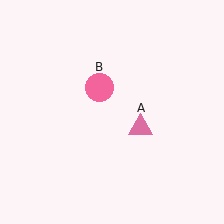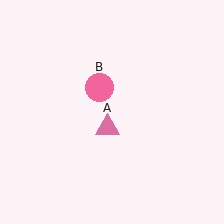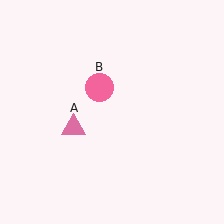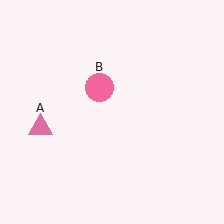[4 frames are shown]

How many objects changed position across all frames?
1 object changed position: pink triangle (object A).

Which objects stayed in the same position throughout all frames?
Pink circle (object B) remained stationary.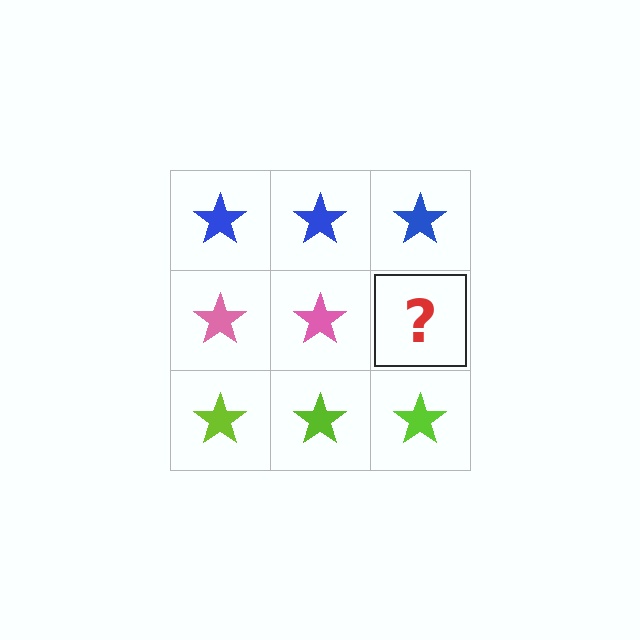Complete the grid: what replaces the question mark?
The question mark should be replaced with a pink star.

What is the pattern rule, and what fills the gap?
The rule is that each row has a consistent color. The gap should be filled with a pink star.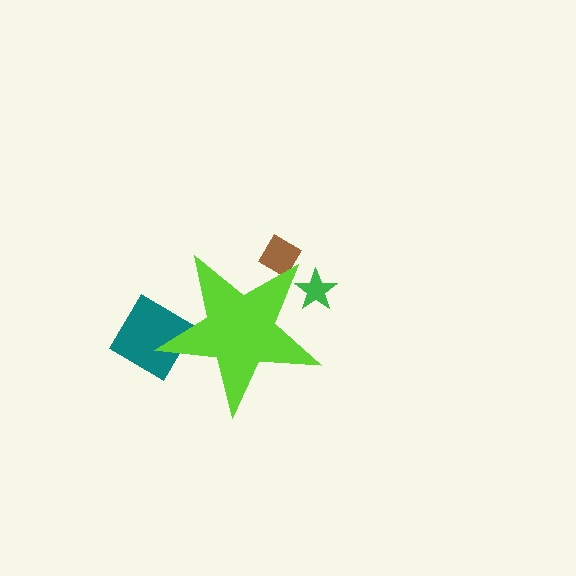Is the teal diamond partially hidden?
Yes, the teal diamond is partially hidden behind the lime star.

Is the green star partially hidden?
Yes, the green star is partially hidden behind the lime star.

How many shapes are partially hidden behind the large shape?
3 shapes are partially hidden.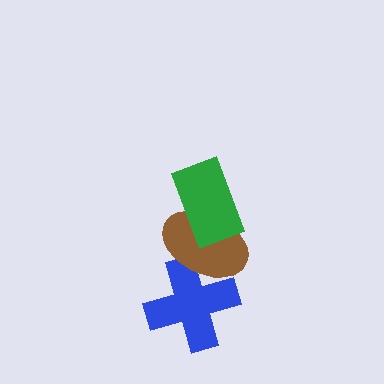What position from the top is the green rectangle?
The green rectangle is 1st from the top.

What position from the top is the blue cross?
The blue cross is 3rd from the top.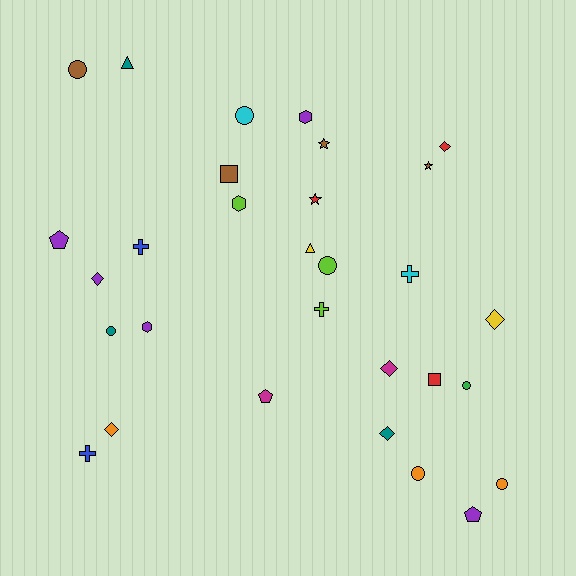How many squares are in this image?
There are 2 squares.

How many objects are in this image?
There are 30 objects.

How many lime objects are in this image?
There are 3 lime objects.